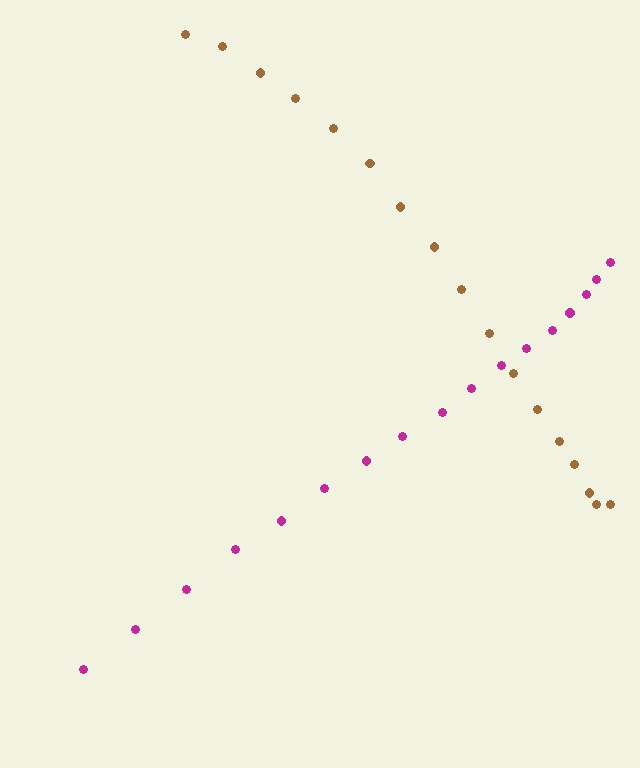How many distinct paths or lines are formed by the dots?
There are 2 distinct paths.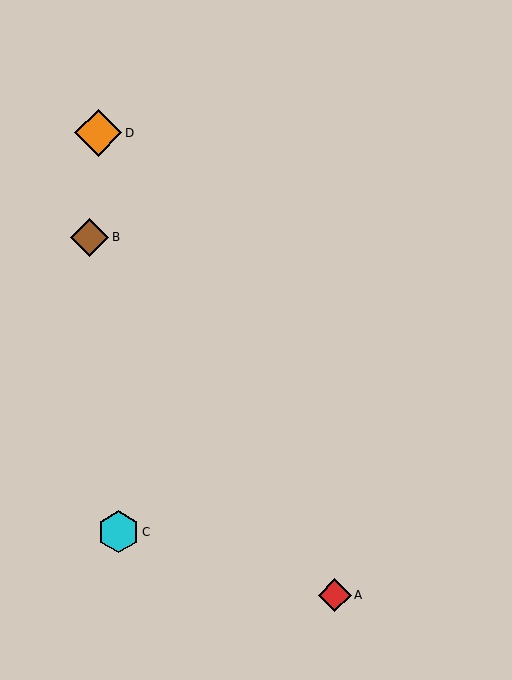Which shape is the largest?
The orange diamond (labeled D) is the largest.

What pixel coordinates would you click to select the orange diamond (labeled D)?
Click at (98, 133) to select the orange diamond D.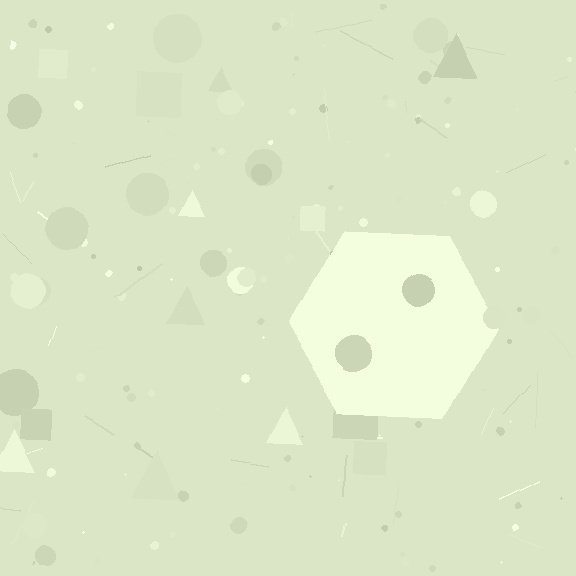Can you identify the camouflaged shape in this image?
The camouflaged shape is a hexagon.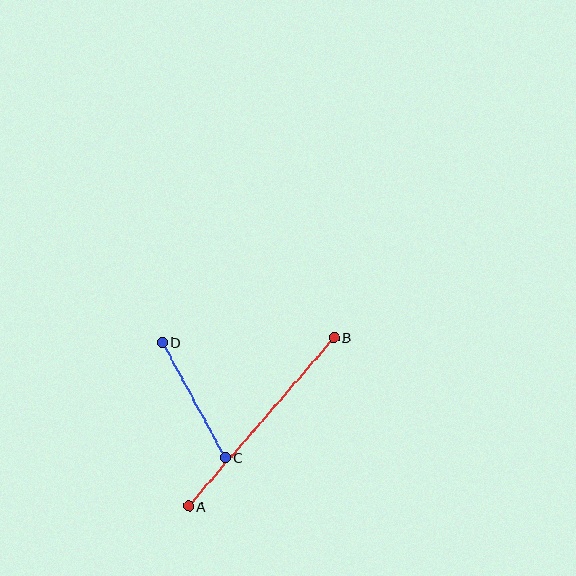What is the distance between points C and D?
The distance is approximately 131 pixels.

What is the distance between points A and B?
The distance is approximately 222 pixels.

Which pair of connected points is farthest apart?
Points A and B are farthest apart.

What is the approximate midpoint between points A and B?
The midpoint is at approximately (261, 422) pixels.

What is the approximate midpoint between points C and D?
The midpoint is at approximately (194, 400) pixels.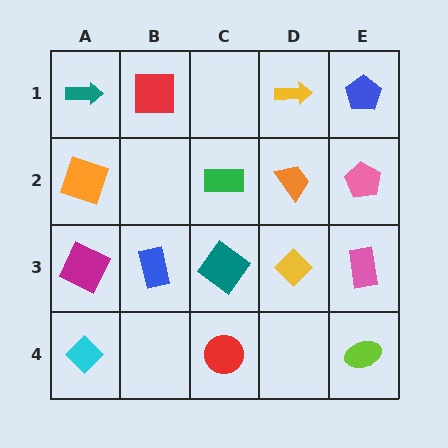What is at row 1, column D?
A yellow arrow.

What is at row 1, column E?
A blue pentagon.